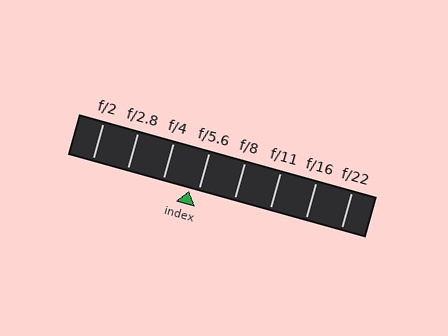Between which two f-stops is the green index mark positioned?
The index mark is between f/4 and f/5.6.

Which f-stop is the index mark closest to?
The index mark is closest to f/5.6.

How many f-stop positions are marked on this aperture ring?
There are 8 f-stop positions marked.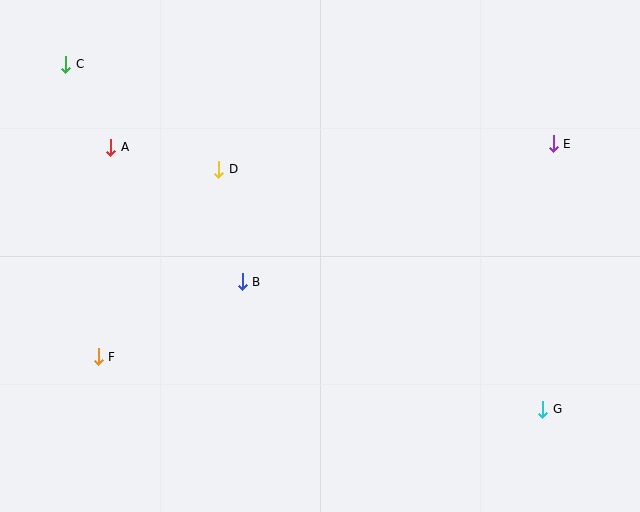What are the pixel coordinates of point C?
Point C is at (66, 64).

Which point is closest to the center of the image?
Point B at (242, 282) is closest to the center.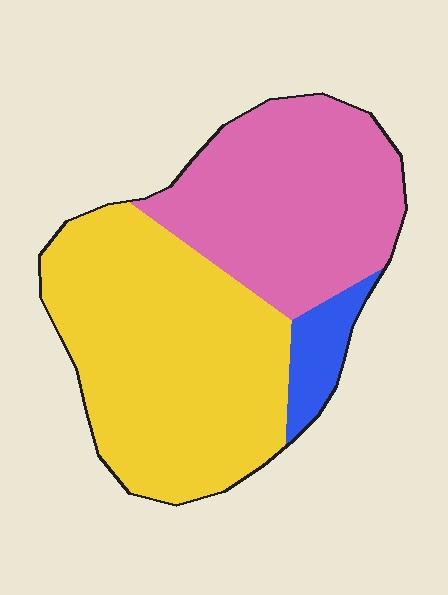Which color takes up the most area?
Yellow, at roughly 55%.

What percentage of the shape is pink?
Pink covers 39% of the shape.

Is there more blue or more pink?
Pink.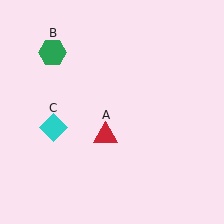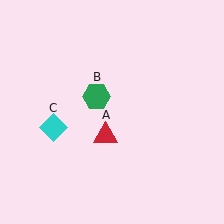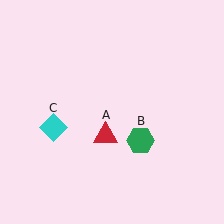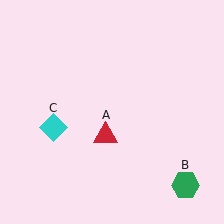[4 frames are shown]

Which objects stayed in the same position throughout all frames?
Red triangle (object A) and cyan diamond (object C) remained stationary.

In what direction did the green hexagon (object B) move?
The green hexagon (object B) moved down and to the right.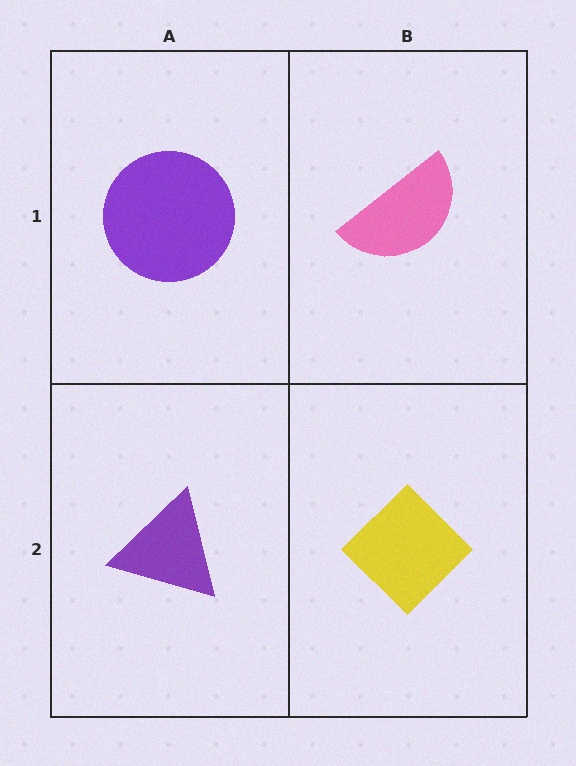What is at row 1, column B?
A pink semicircle.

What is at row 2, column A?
A purple triangle.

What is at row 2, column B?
A yellow diamond.